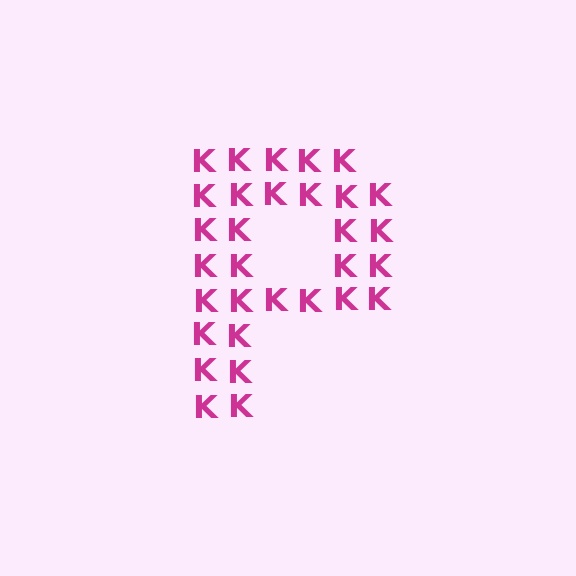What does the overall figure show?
The overall figure shows the letter P.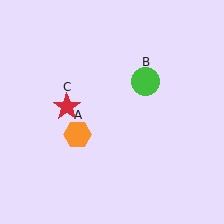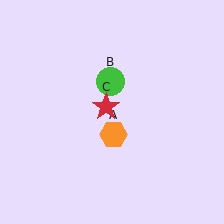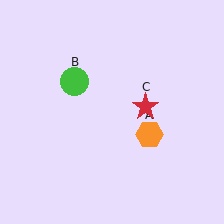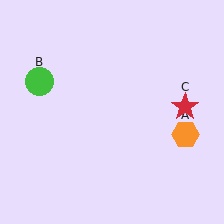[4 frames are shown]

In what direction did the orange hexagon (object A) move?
The orange hexagon (object A) moved right.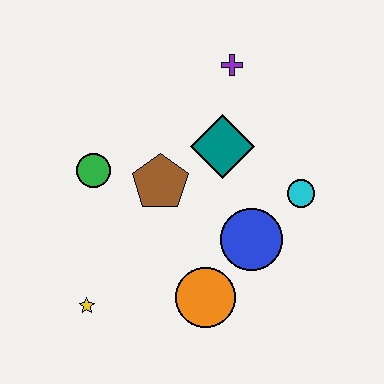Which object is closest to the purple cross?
The teal diamond is closest to the purple cross.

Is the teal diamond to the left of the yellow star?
No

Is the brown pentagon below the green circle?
Yes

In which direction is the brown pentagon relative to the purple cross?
The brown pentagon is below the purple cross.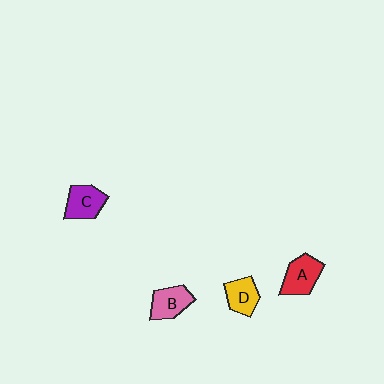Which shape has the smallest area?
Shape D (yellow).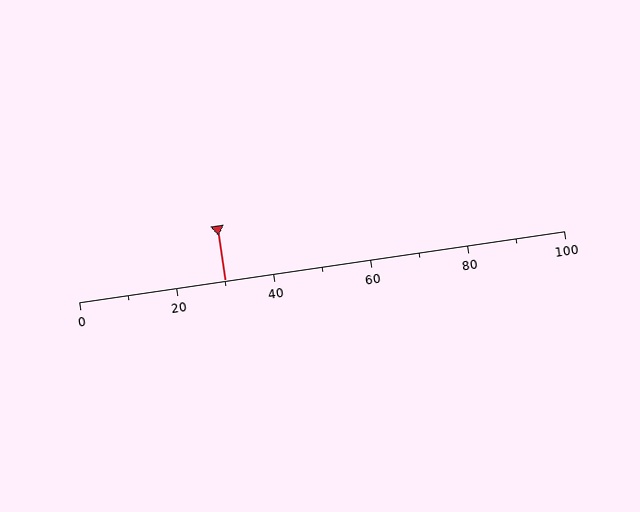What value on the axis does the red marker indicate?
The marker indicates approximately 30.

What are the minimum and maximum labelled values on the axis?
The axis runs from 0 to 100.